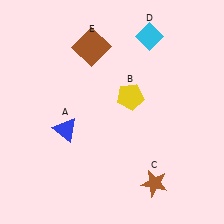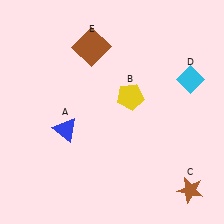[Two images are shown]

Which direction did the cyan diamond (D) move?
The cyan diamond (D) moved down.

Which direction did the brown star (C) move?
The brown star (C) moved right.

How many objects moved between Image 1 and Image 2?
2 objects moved between the two images.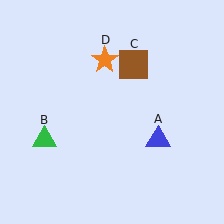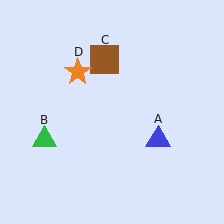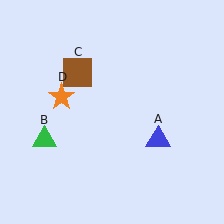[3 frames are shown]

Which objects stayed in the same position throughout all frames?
Blue triangle (object A) and green triangle (object B) remained stationary.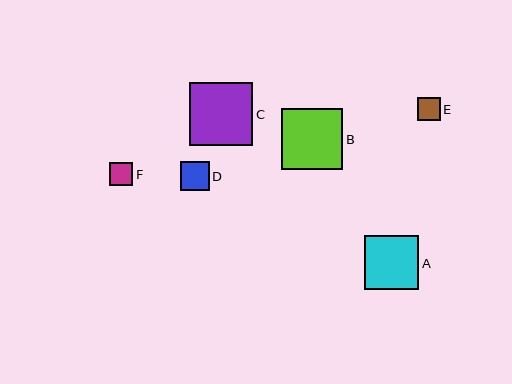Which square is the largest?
Square C is the largest with a size of approximately 64 pixels.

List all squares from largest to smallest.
From largest to smallest: C, B, A, D, F, E.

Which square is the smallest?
Square E is the smallest with a size of approximately 23 pixels.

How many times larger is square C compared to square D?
Square C is approximately 2.2 times the size of square D.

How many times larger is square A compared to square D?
Square A is approximately 1.9 times the size of square D.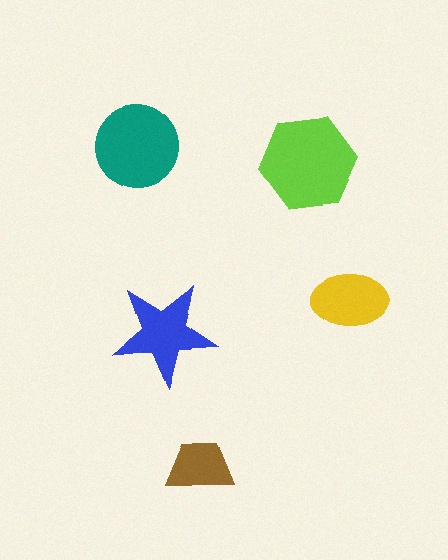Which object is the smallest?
The brown trapezoid.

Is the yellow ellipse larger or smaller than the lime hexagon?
Smaller.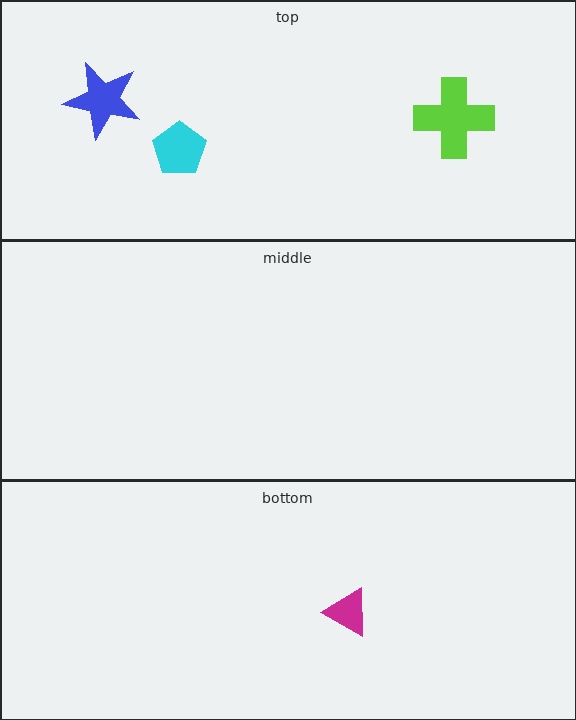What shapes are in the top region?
The cyan pentagon, the lime cross, the blue star.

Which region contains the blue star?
The top region.